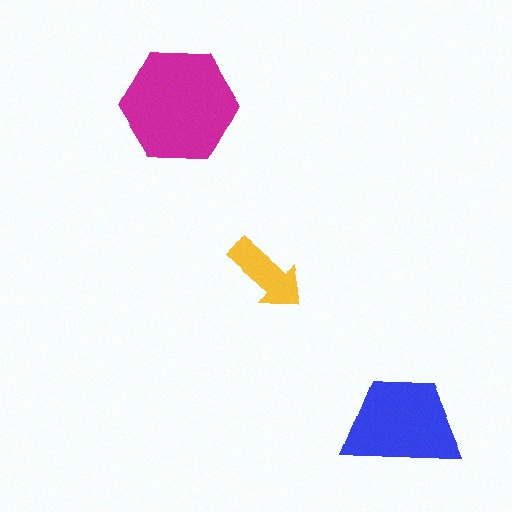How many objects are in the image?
There are 3 objects in the image.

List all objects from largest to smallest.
The magenta hexagon, the blue trapezoid, the yellow arrow.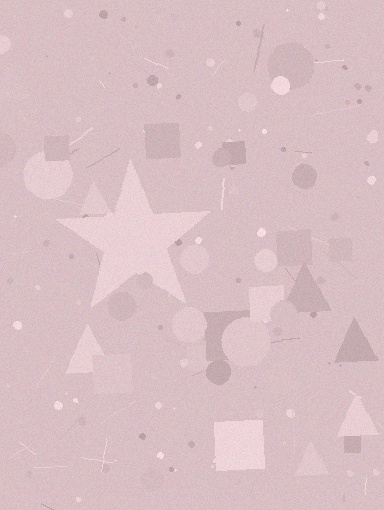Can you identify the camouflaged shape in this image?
The camouflaged shape is a star.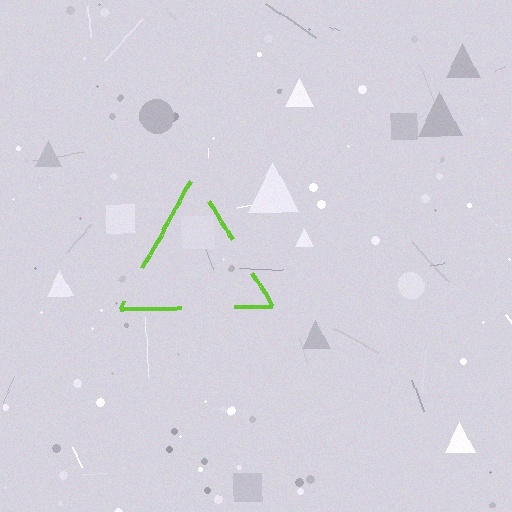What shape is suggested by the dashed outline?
The dashed outline suggests a triangle.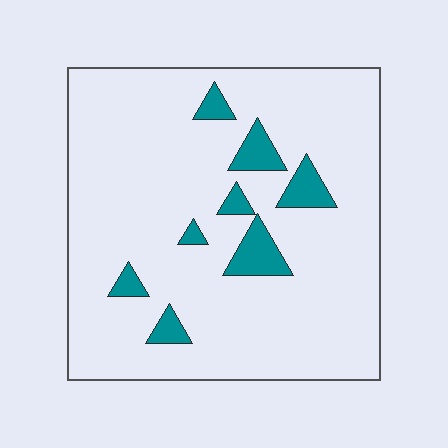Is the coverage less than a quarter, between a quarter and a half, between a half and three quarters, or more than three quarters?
Less than a quarter.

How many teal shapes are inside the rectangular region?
8.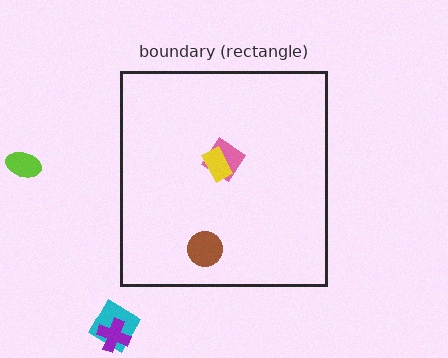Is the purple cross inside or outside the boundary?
Outside.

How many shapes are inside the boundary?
3 inside, 3 outside.